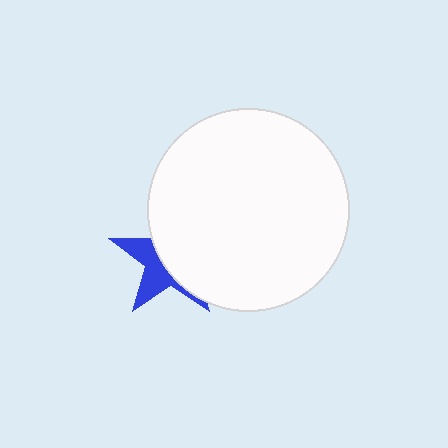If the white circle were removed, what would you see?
You would see the complete blue star.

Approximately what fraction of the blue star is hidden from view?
Roughly 61% of the blue star is hidden behind the white circle.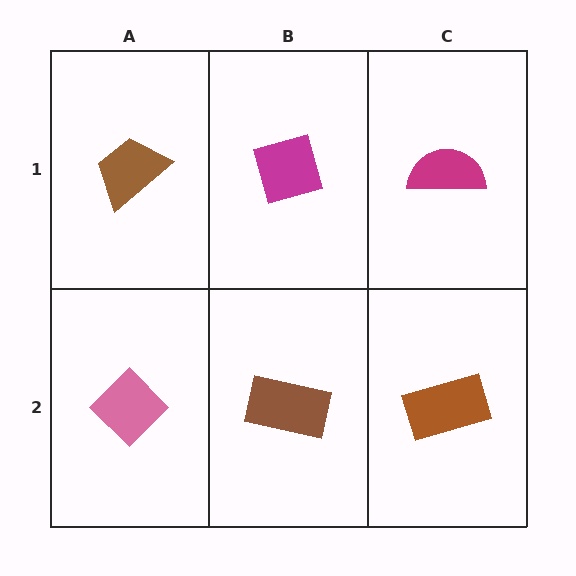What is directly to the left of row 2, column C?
A brown rectangle.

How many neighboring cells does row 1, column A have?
2.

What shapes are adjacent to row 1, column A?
A pink diamond (row 2, column A), a magenta diamond (row 1, column B).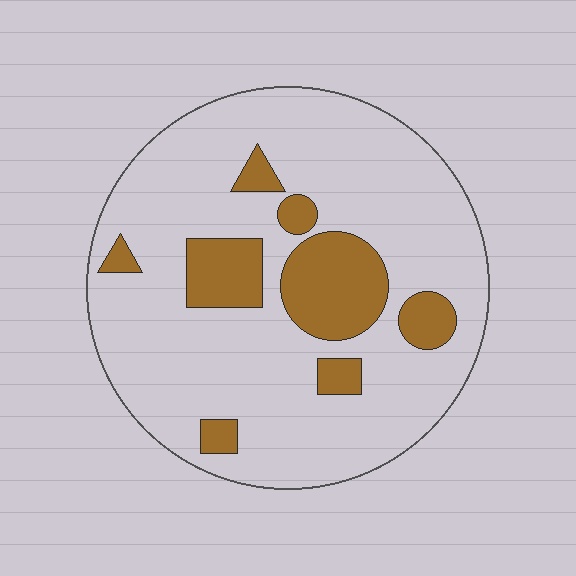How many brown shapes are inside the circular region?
8.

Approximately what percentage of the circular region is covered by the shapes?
Approximately 20%.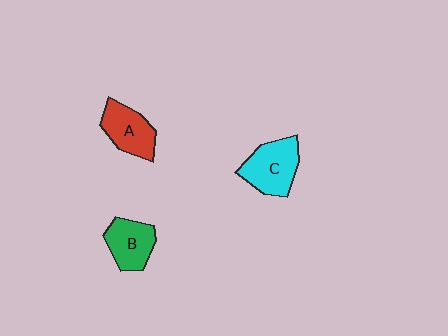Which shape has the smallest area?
Shape B (green).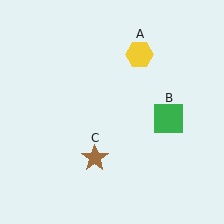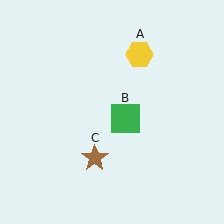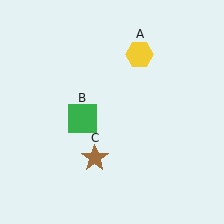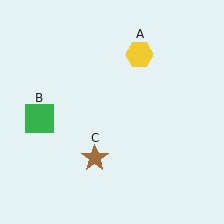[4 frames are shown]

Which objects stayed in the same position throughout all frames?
Yellow hexagon (object A) and brown star (object C) remained stationary.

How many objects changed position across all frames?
1 object changed position: green square (object B).